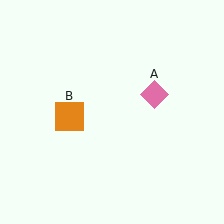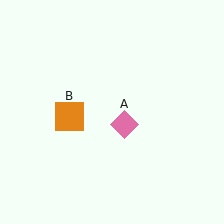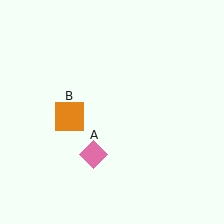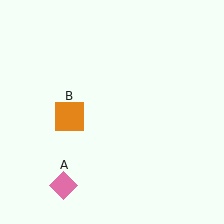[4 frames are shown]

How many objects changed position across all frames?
1 object changed position: pink diamond (object A).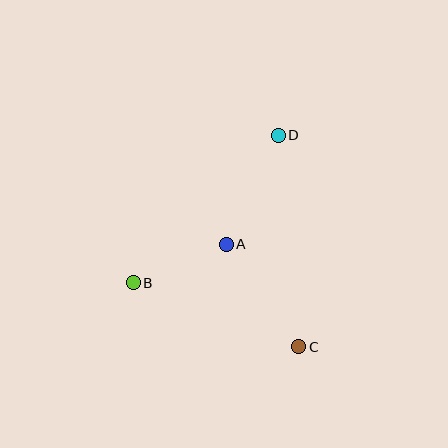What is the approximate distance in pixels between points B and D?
The distance between B and D is approximately 207 pixels.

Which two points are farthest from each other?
Points C and D are farthest from each other.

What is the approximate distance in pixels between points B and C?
The distance between B and C is approximately 177 pixels.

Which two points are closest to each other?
Points A and B are closest to each other.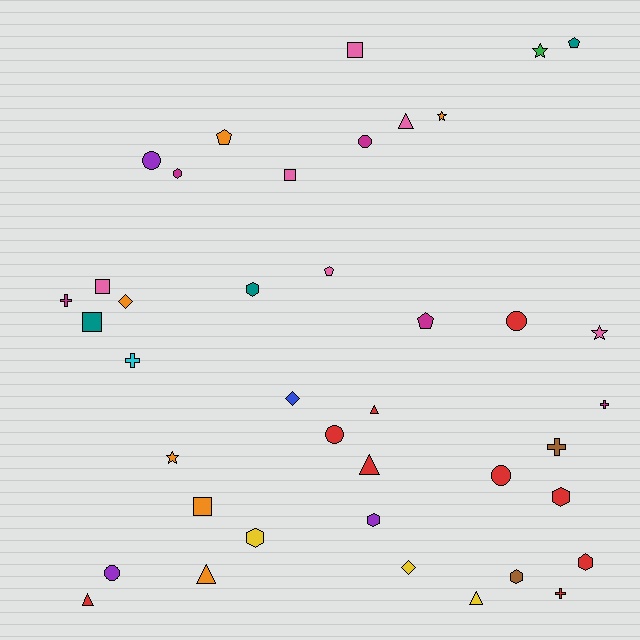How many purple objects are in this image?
There are 3 purple objects.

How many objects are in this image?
There are 40 objects.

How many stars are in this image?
There are 4 stars.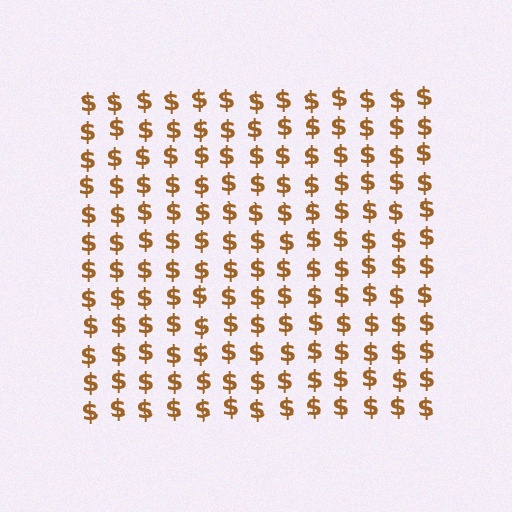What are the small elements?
The small elements are dollar signs.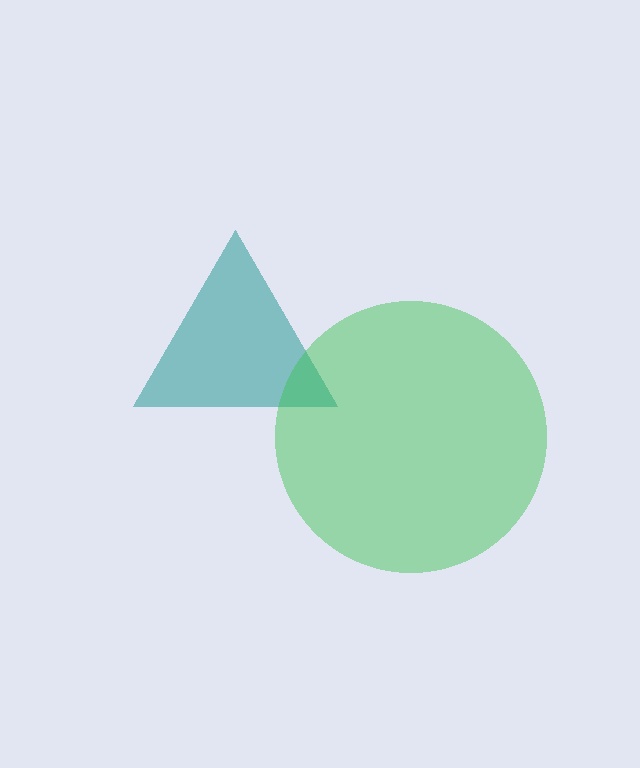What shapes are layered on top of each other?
The layered shapes are: a teal triangle, a green circle.